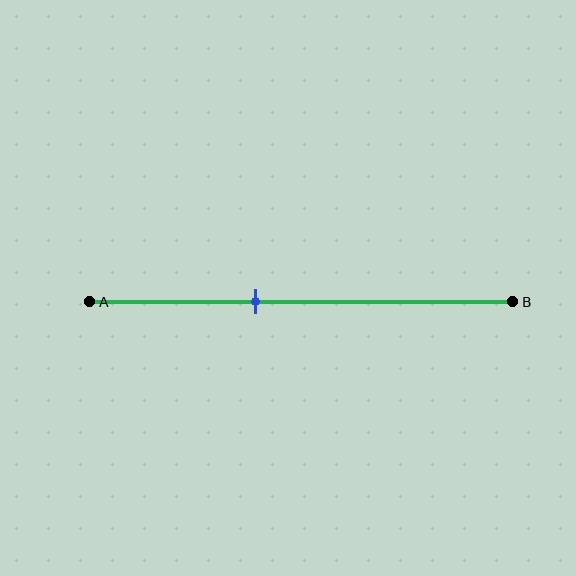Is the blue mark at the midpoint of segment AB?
No, the mark is at about 40% from A, not at the 50% midpoint.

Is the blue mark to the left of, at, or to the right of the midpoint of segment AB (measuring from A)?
The blue mark is to the left of the midpoint of segment AB.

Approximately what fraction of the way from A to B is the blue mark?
The blue mark is approximately 40% of the way from A to B.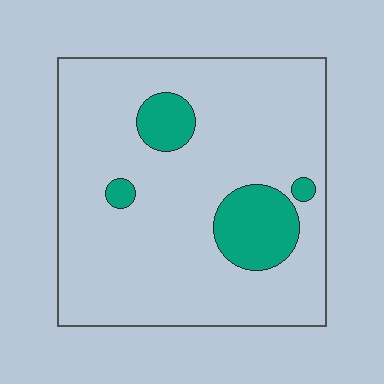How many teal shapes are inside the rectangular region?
4.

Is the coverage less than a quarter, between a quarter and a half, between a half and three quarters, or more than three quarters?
Less than a quarter.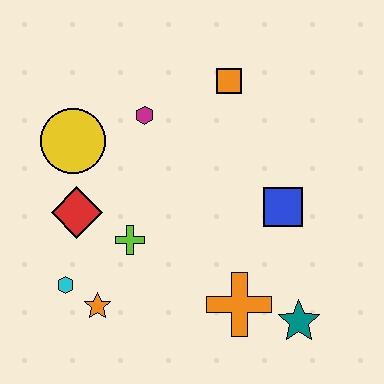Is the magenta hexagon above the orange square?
No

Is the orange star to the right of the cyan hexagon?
Yes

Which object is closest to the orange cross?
The teal star is closest to the orange cross.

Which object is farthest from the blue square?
The cyan hexagon is farthest from the blue square.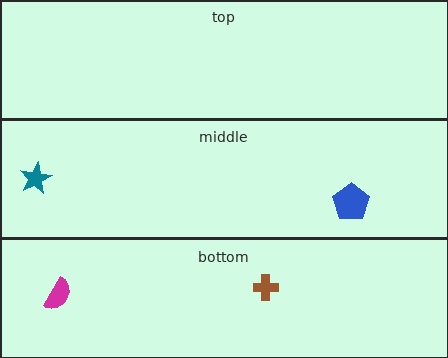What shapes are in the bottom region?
The magenta semicircle, the brown cross.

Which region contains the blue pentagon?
The middle region.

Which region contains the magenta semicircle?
The bottom region.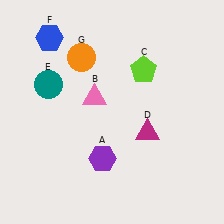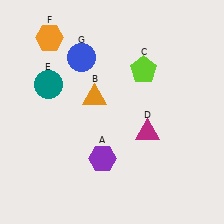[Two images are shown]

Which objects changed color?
B changed from pink to orange. F changed from blue to orange. G changed from orange to blue.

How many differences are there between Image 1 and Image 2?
There are 3 differences between the two images.